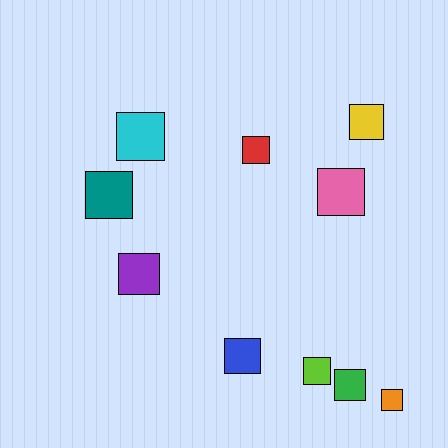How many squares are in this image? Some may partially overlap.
There are 10 squares.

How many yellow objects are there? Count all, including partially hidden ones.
There is 1 yellow object.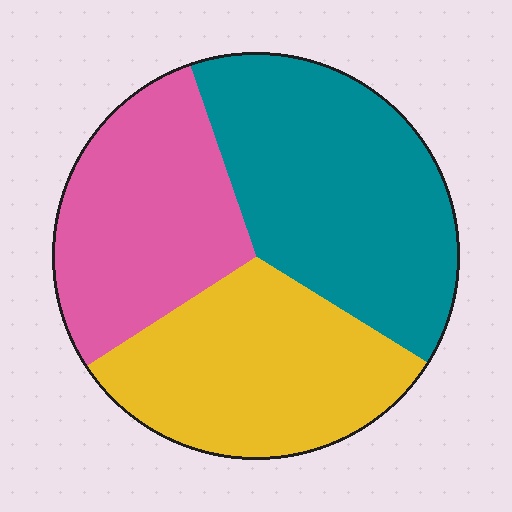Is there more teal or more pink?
Teal.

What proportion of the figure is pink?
Pink covers roughly 30% of the figure.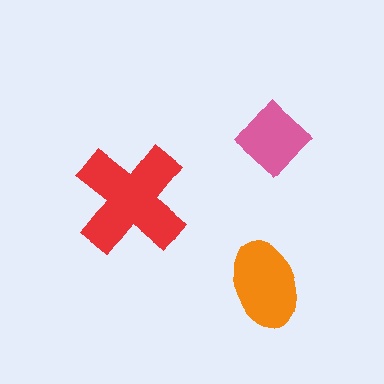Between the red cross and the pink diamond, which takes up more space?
The red cross.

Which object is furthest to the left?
The red cross is leftmost.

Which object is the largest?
The red cross.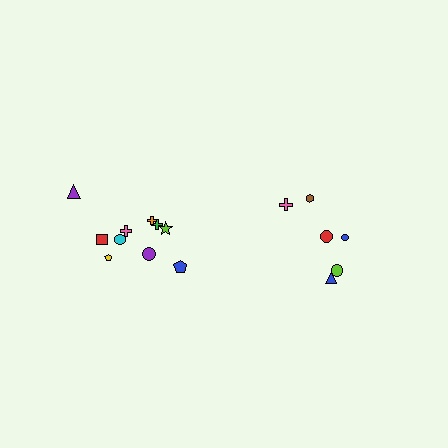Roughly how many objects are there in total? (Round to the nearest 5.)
Roughly 15 objects in total.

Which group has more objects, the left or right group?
The left group.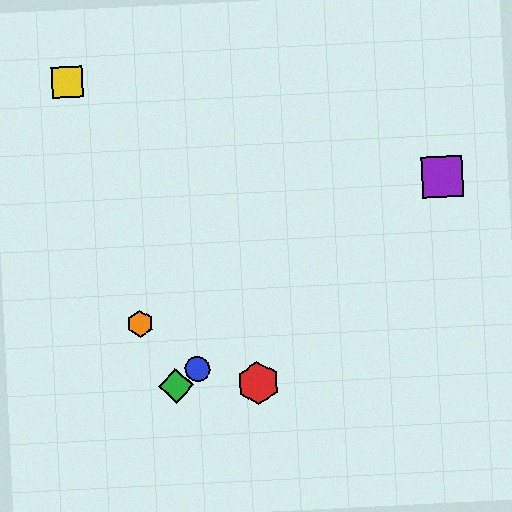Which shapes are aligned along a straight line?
The blue circle, the green diamond, the purple square are aligned along a straight line.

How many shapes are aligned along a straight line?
3 shapes (the blue circle, the green diamond, the purple square) are aligned along a straight line.